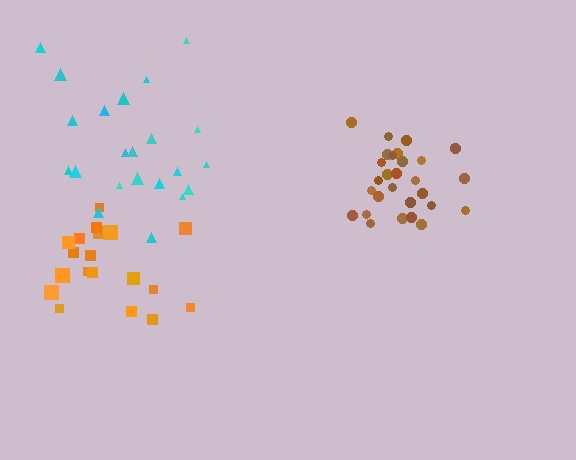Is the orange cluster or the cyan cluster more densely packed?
Orange.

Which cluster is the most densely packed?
Brown.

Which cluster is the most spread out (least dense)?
Cyan.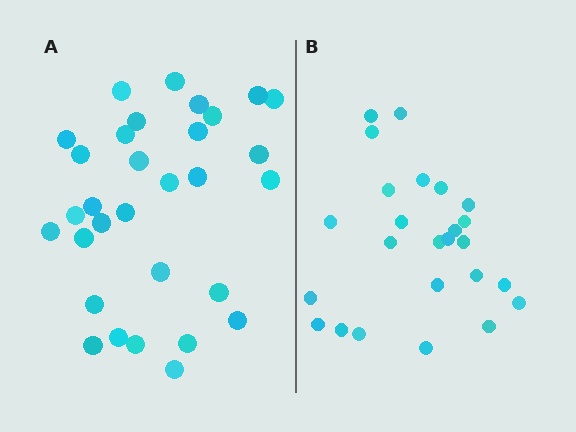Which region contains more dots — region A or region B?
Region A (the left region) has more dots.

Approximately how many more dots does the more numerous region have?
Region A has about 6 more dots than region B.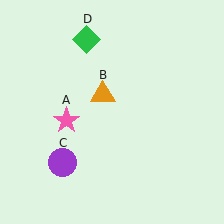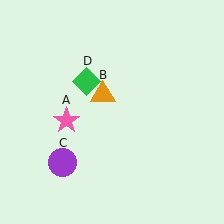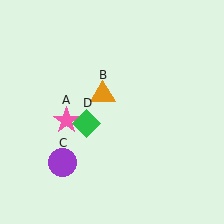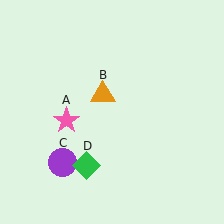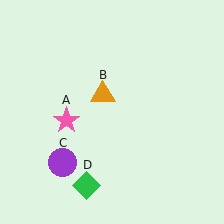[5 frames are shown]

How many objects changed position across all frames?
1 object changed position: green diamond (object D).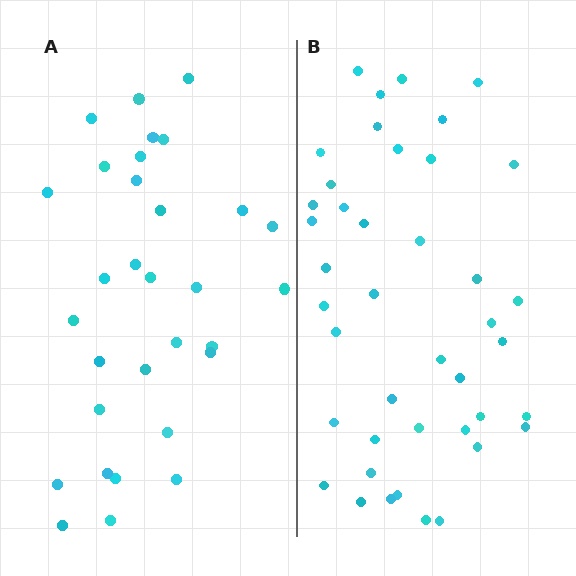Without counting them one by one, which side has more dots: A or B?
Region B (the right region) has more dots.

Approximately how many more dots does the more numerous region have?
Region B has roughly 12 or so more dots than region A.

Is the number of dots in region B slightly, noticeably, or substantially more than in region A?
Region B has noticeably more, but not dramatically so. The ratio is roughly 1.4 to 1.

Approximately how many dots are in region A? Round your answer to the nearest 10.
About 30 dots. (The exact count is 31, which rounds to 30.)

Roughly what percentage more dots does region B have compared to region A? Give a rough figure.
About 35% more.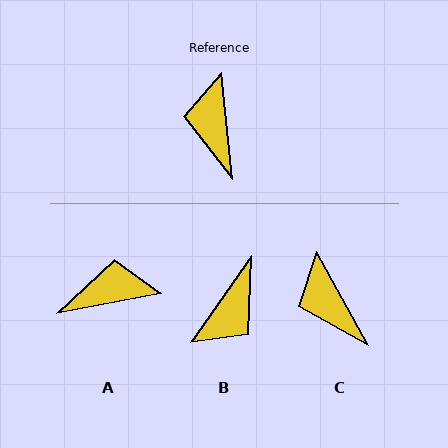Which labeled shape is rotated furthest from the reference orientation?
B, about 139 degrees away.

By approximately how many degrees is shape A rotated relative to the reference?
Approximately 85 degrees clockwise.